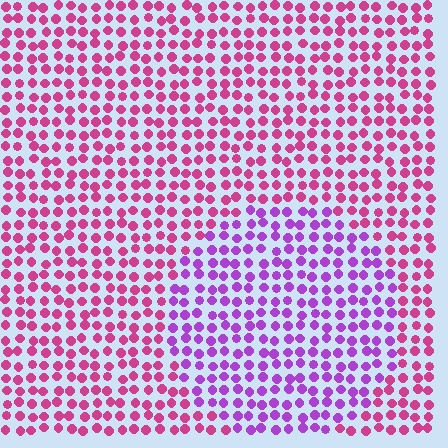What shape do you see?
I see a circle.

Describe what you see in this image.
The image is filled with small magenta elements in a uniform arrangement. A circle-shaped region is visible where the elements are tinted to a slightly different hue, forming a subtle color boundary.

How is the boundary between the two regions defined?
The boundary is defined purely by a slight shift in hue (about 41 degrees). Spacing, size, and orientation are identical on both sides.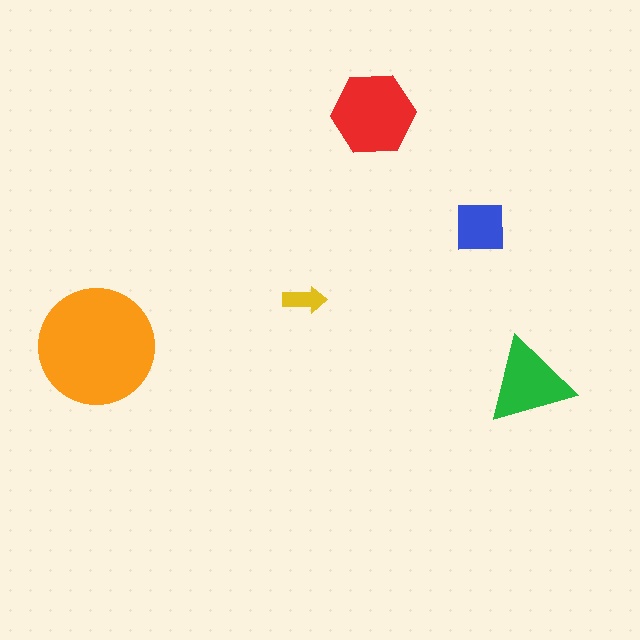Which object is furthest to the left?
The orange circle is leftmost.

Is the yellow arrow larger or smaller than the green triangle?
Smaller.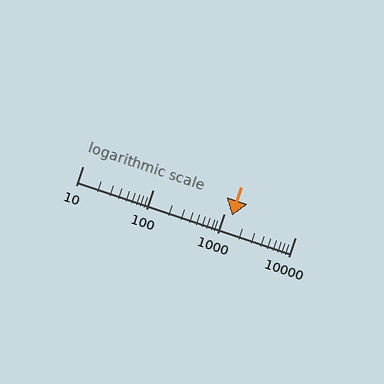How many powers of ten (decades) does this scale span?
The scale spans 3 decades, from 10 to 10000.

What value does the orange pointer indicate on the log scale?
The pointer indicates approximately 1300.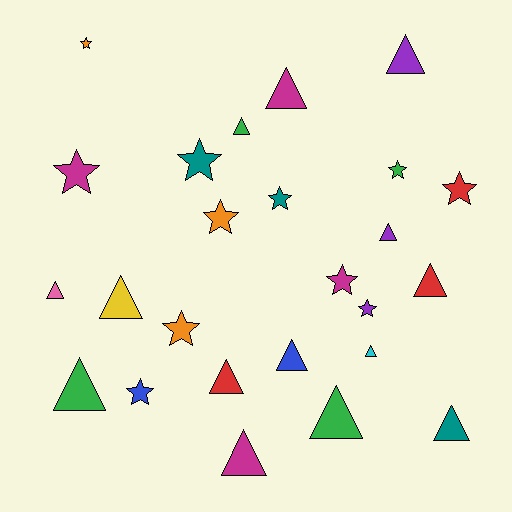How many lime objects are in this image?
There are no lime objects.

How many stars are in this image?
There are 11 stars.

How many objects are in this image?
There are 25 objects.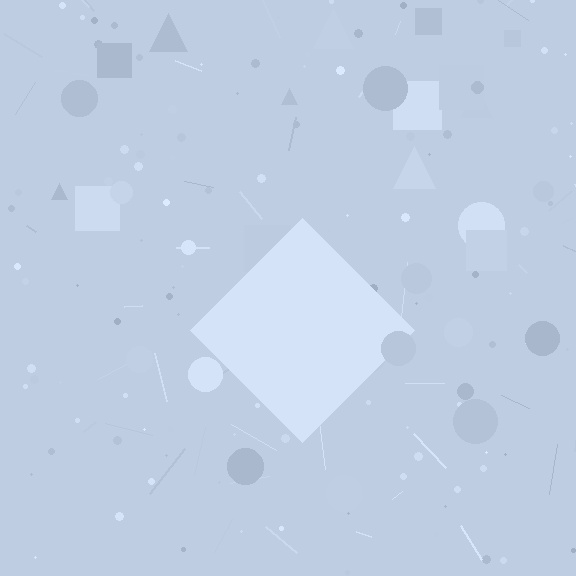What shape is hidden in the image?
A diamond is hidden in the image.